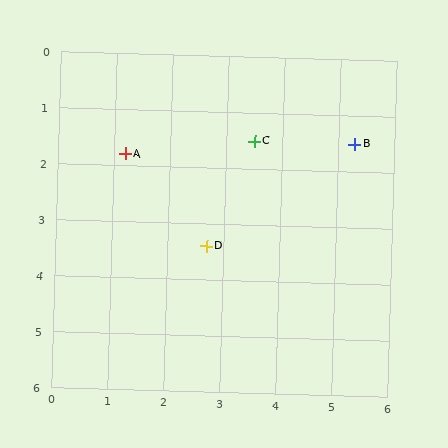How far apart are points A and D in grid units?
Points A and D are about 2.2 grid units apart.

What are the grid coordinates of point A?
Point A is at approximately (1.2, 1.8).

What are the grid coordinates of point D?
Point D is at approximately (2.7, 3.4).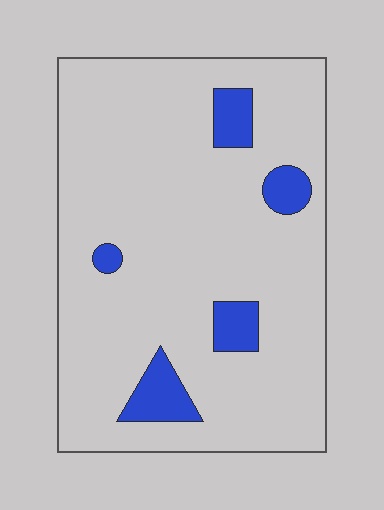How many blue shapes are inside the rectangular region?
5.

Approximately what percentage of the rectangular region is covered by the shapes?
Approximately 10%.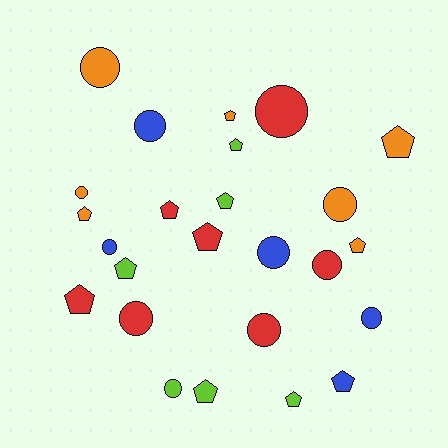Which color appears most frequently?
Orange, with 7 objects.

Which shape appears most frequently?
Pentagon, with 13 objects.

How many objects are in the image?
There are 25 objects.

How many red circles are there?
There are 4 red circles.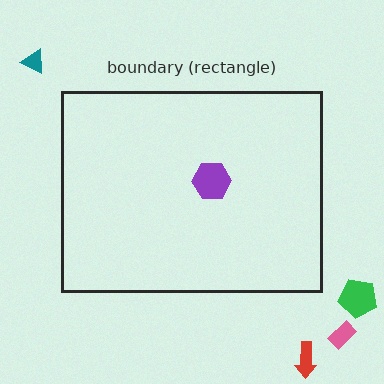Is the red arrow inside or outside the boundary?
Outside.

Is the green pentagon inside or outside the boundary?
Outside.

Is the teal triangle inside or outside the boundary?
Outside.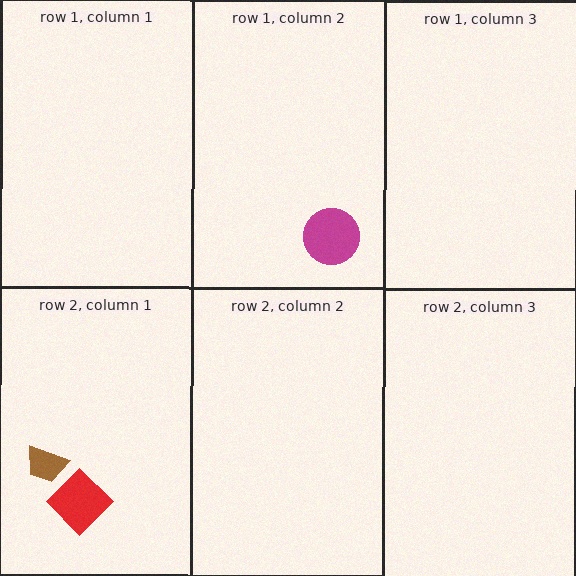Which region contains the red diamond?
The row 2, column 1 region.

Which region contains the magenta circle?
The row 1, column 2 region.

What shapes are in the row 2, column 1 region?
The red diamond, the brown trapezoid.